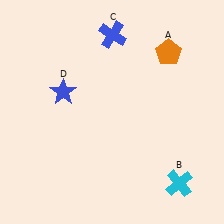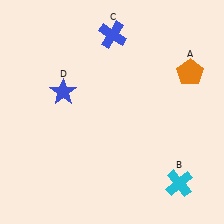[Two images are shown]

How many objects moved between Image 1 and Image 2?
1 object moved between the two images.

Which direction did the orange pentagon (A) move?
The orange pentagon (A) moved right.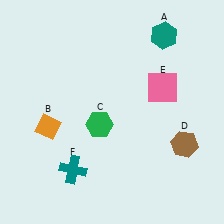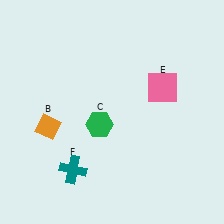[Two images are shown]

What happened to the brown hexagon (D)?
The brown hexagon (D) was removed in Image 2. It was in the bottom-right area of Image 1.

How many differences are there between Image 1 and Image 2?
There are 2 differences between the two images.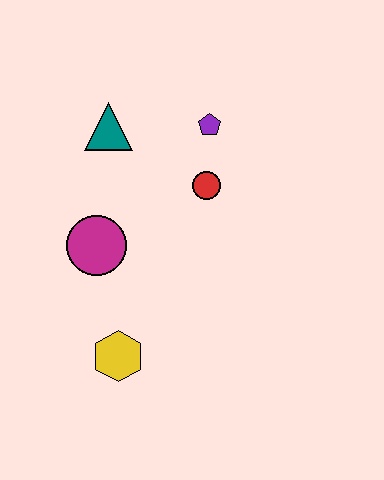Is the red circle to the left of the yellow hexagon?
No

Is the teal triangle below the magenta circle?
No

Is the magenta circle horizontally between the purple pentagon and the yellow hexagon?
No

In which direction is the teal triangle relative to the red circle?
The teal triangle is to the left of the red circle.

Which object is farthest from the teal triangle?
The yellow hexagon is farthest from the teal triangle.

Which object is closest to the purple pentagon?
The red circle is closest to the purple pentagon.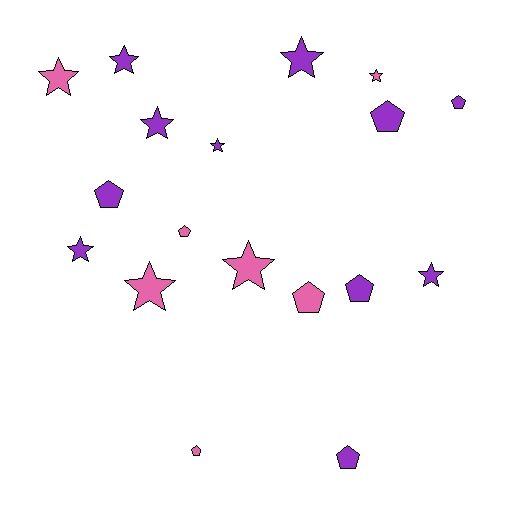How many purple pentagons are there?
There are 5 purple pentagons.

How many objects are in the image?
There are 18 objects.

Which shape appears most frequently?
Star, with 10 objects.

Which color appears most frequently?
Purple, with 11 objects.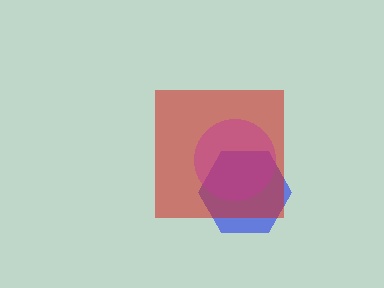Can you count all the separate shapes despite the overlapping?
Yes, there are 3 separate shapes.